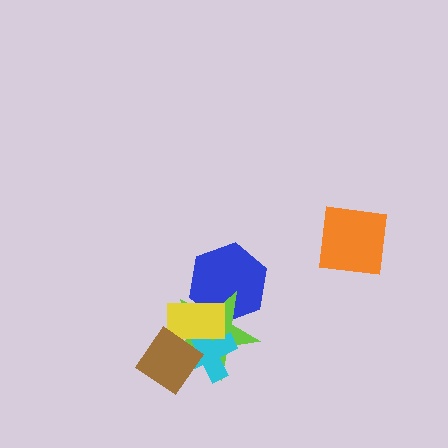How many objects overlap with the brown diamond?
3 objects overlap with the brown diamond.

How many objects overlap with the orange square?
0 objects overlap with the orange square.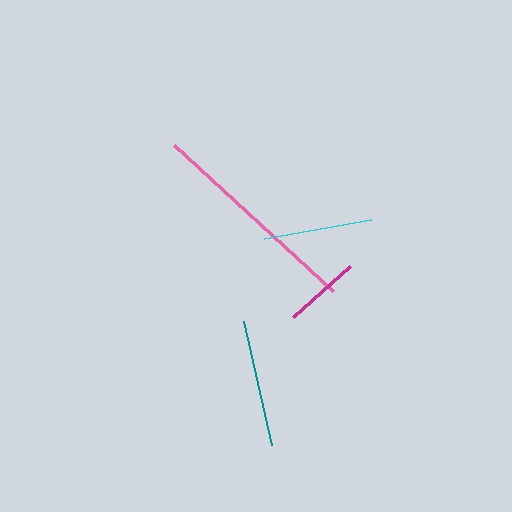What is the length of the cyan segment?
The cyan segment is approximately 109 pixels long.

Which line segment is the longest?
The pink line is the longest at approximately 216 pixels.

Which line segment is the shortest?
The magenta line is the shortest at approximately 77 pixels.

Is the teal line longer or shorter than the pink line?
The pink line is longer than the teal line.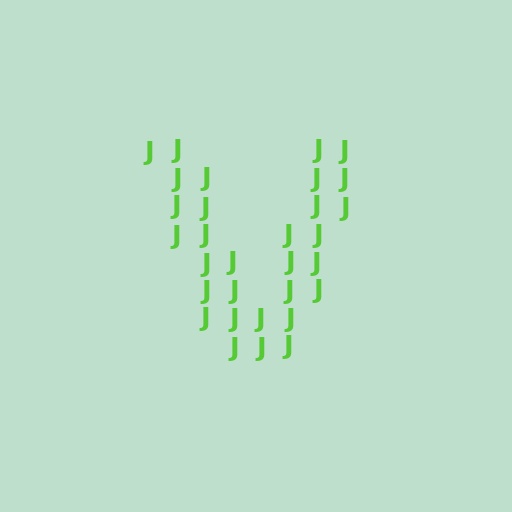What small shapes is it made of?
It is made of small letter J's.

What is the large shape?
The large shape is the letter V.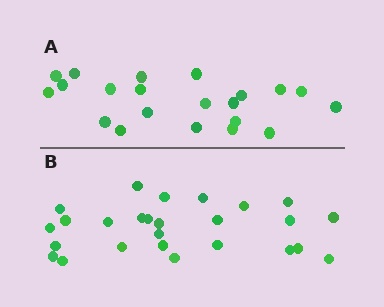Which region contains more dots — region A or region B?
Region B (the bottom region) has more dots.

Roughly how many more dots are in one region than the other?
Region B has about 5 more dots than region A.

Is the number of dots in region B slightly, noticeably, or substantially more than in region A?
Region B has only slightly more — the two regions are fairly close. The ratio is roughly 1.2 to 1.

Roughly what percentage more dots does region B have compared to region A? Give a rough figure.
About 25% more.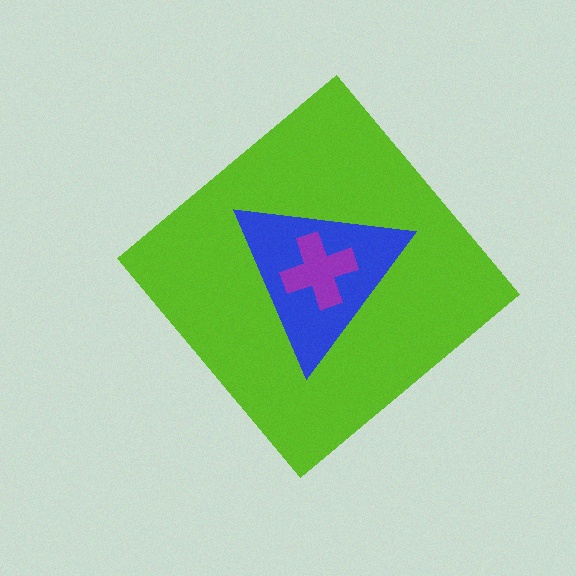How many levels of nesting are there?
3.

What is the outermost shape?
The lime diamond.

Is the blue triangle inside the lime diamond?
Yes.